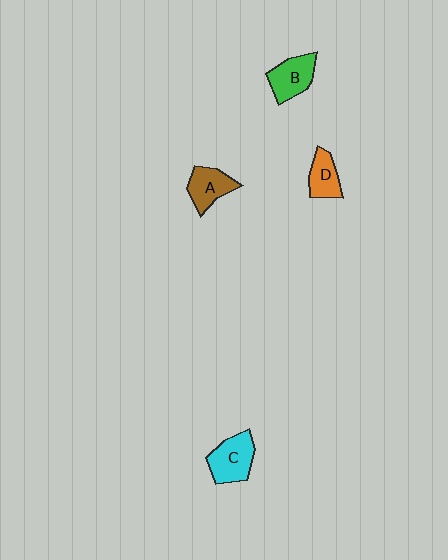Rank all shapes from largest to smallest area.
From largest to smallest: C (cyan), B (green), A (brown), D (orange).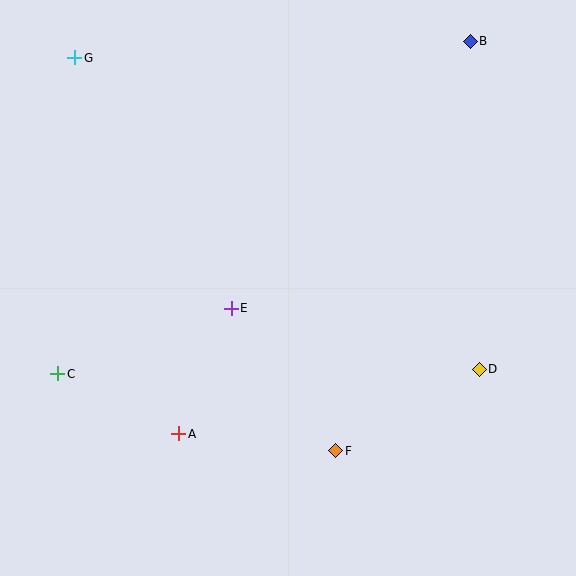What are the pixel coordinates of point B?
Point B is at (470, 41).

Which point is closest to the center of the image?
Point E at (231, 308) is closest to the center.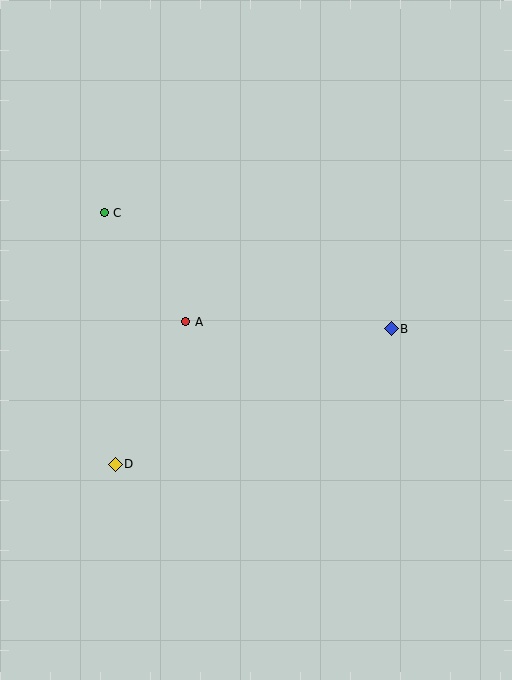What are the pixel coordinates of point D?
Point D is at (115, 464).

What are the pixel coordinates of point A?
Point A is at (186, 322).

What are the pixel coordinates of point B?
Point B is at (391, 329).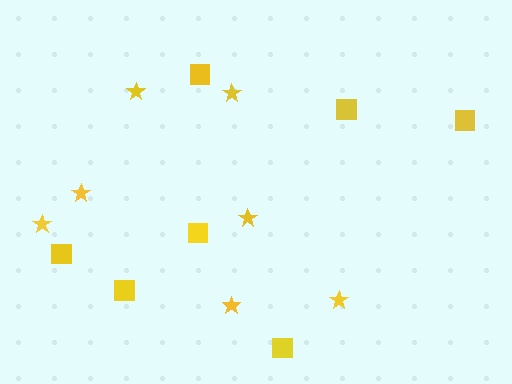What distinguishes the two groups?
There are 2 groups: one group of squares (7) and one group of stars (7).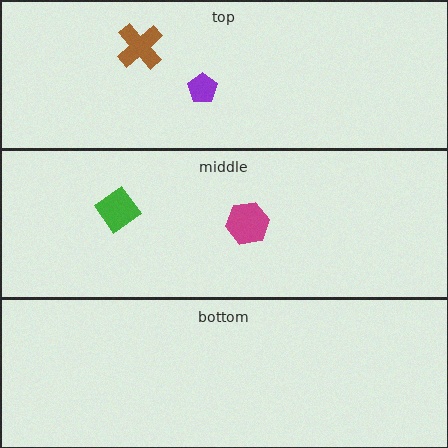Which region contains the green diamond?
The middle region.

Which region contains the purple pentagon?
The top region.